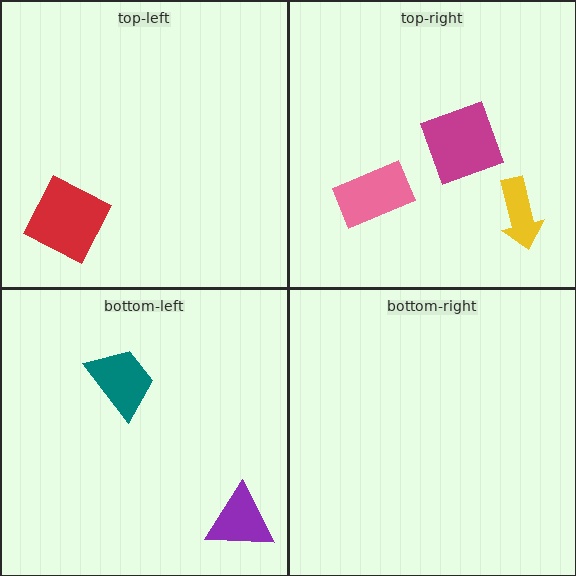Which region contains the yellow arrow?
The top-right region.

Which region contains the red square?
The top-left region.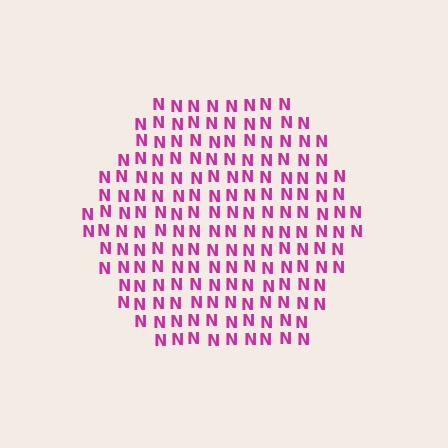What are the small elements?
The small elements are letter N's.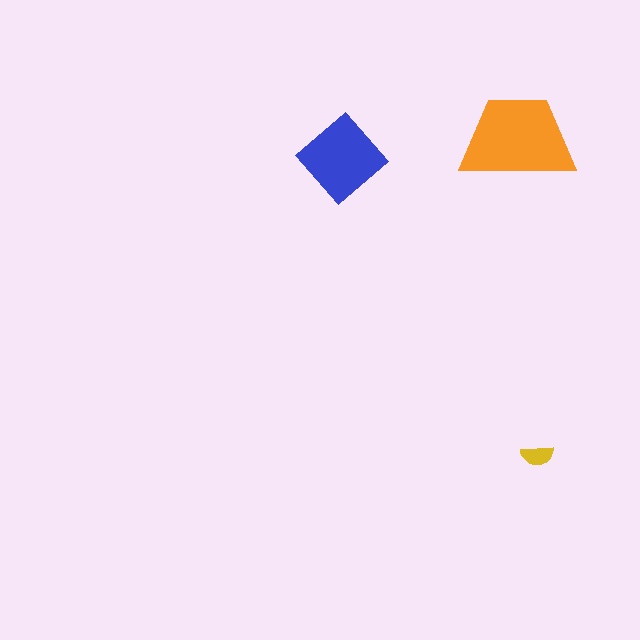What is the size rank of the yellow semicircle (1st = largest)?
3rd.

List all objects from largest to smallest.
The orange trapezoid, the blue diamond, the yellow semicircle.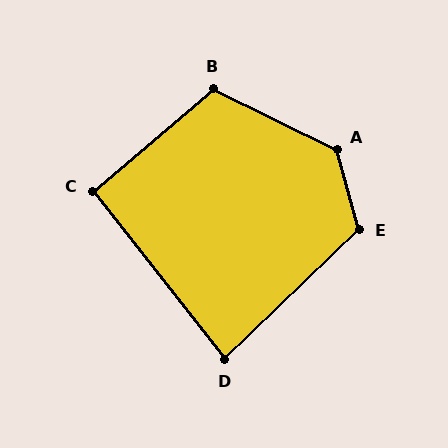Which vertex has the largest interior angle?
A, at approximately 132 degrees.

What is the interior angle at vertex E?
Approximately 118 degrees (obtuse).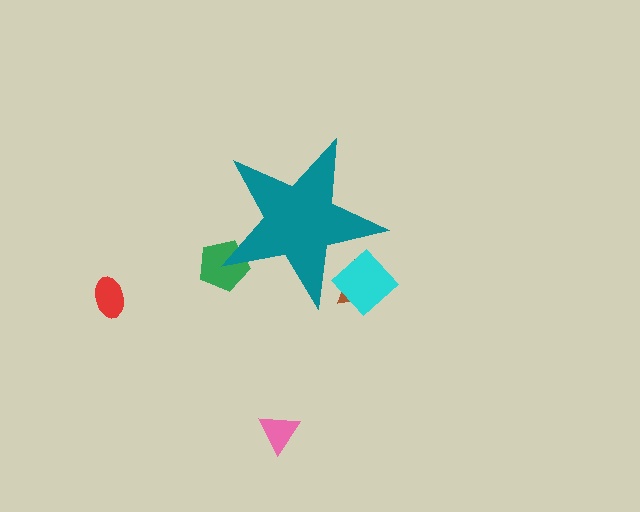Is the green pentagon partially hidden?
Yes, the green pentagon is partially hidden behind the teal star.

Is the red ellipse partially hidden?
No, the red ellipse is fully visible.